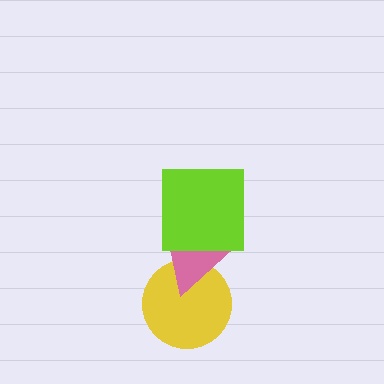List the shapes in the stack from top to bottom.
From top to bottom: the lime square, the pink triangle, the yellow circle.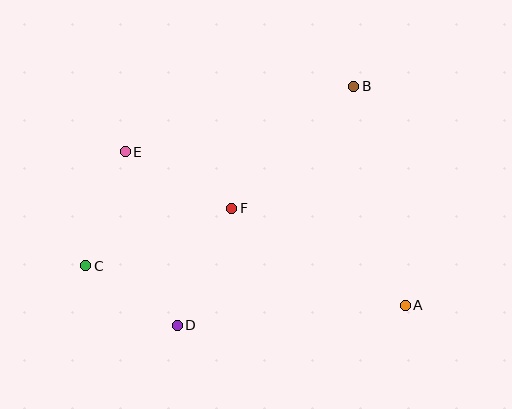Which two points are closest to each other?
Points C and D are closest to each other.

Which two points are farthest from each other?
Points B and C are farthest from each other.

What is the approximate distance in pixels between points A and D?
The distance between A and D is approximately 229 pixels.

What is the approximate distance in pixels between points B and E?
The distance between B and E is approximately 237 pixels.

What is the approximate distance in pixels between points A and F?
The distance between A and F is approximately 199 pixels.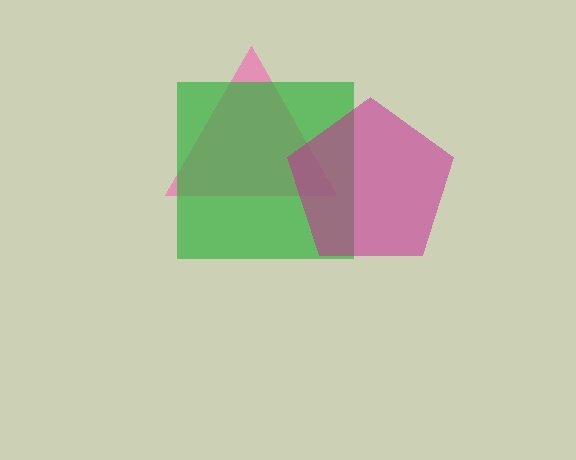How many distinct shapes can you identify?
There are 3 distinct shapes: a pink triangle, a green square, a magenta pentagon.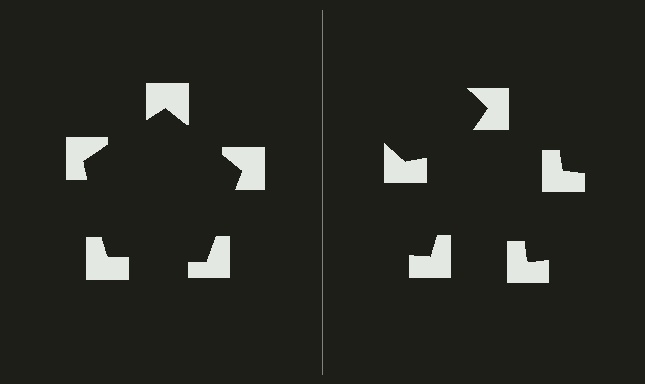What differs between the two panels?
The notched squares are positioned identically on both sides; only the wedge orientations differ. On the left they align to a pentagon; on the right they are misaligned.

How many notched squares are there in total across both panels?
10 — 5 on each side.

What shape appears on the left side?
An illusory pentagon.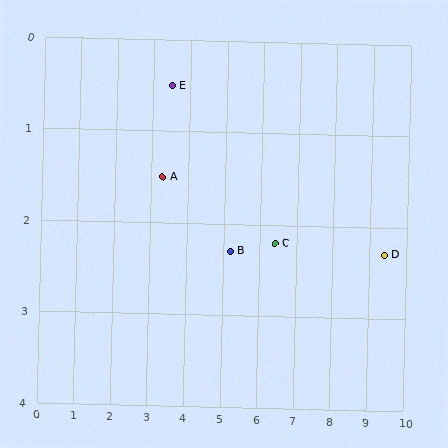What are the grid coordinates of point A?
Point A is at approximately (3.3, 1.5).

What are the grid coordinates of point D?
Point D is at approximately (9.4, 2.3).